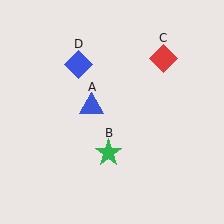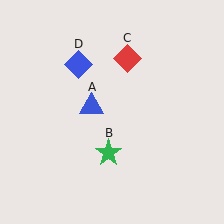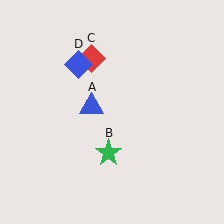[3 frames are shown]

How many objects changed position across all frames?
1 object changed position: red diamond (object C).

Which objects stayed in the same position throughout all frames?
Blue triangle (object A) and green star (object B) and blue diamond (object D) remained stationary.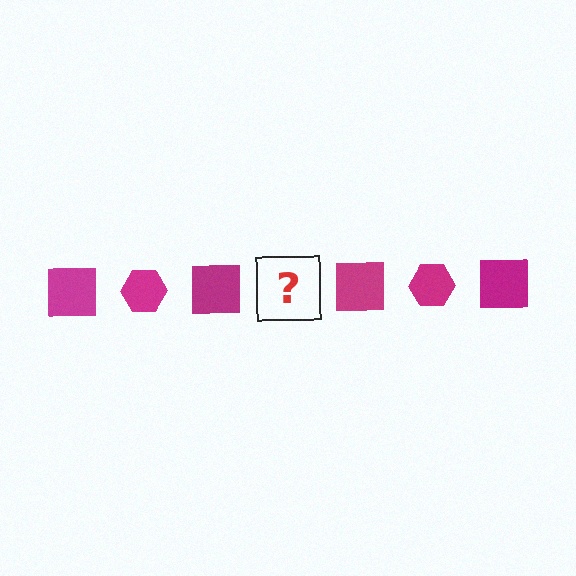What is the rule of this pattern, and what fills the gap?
The rule is that the pattern cycles through square, hexagon shapes in magenta. The gap should be filled with a magenta hexagon.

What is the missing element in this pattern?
The missing element is a magenta hexagon.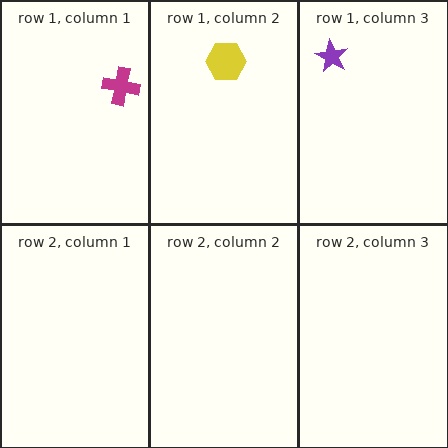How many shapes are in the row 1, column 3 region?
1.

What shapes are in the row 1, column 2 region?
The yellow hexagon.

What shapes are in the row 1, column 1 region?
The magenta cross.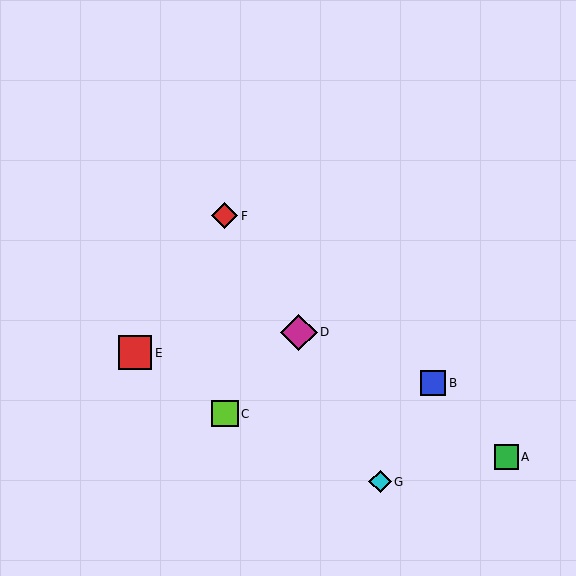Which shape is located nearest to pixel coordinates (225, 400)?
The lime square (labeled C) at (225, 414) is nearest to that location.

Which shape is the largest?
The magenta diamond (labeled D) is the largest.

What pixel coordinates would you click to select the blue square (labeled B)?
Click at (433, 383) to select the blue square B.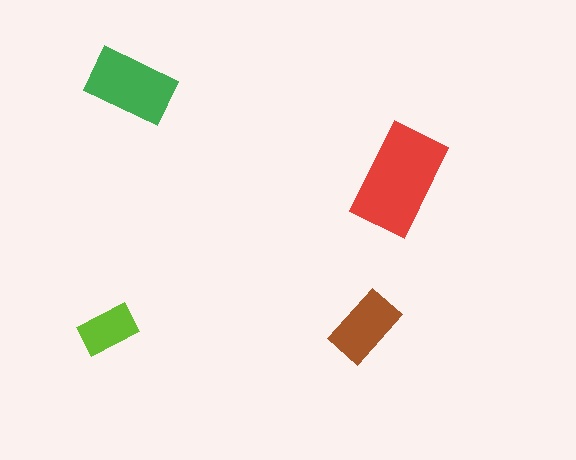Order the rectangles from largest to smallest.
the red one, the green one, the brown one, the lime one.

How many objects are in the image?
There are 4 objects in the image.